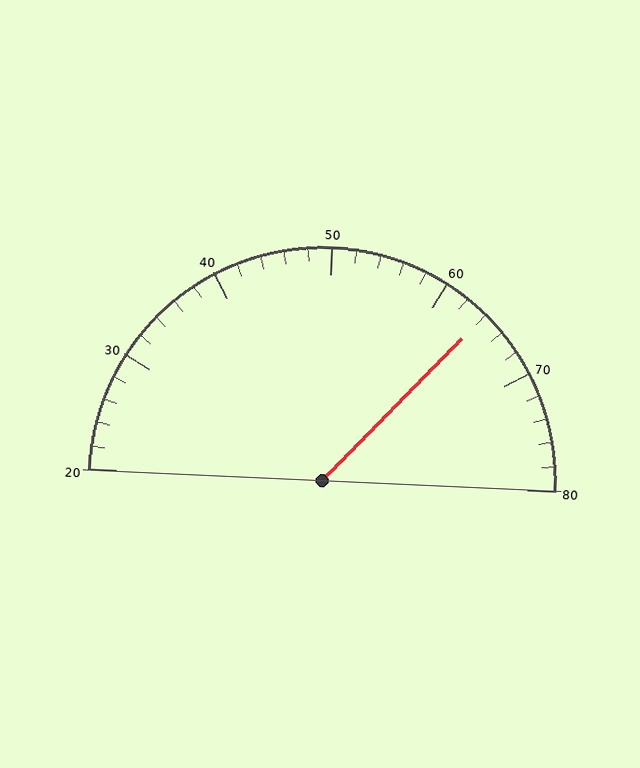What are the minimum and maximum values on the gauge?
The gauge ranges from 20 to 80.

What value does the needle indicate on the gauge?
The needle indicates approximately 64.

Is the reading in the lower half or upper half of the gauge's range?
The reading is in the upper half of the range (20 to 80).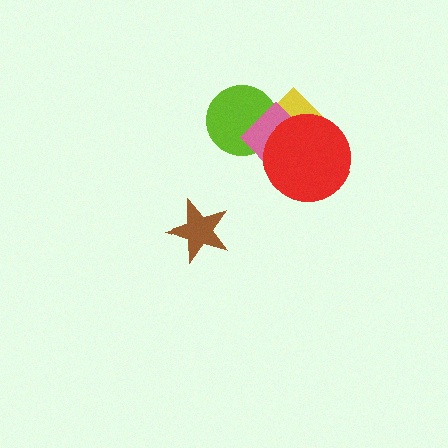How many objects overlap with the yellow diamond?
3 objects overlap with the yellow diamond.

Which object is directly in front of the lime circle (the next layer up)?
The yellow diamond is directly in front of the lime circle.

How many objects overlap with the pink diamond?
3 objects overlap with the pink diamond.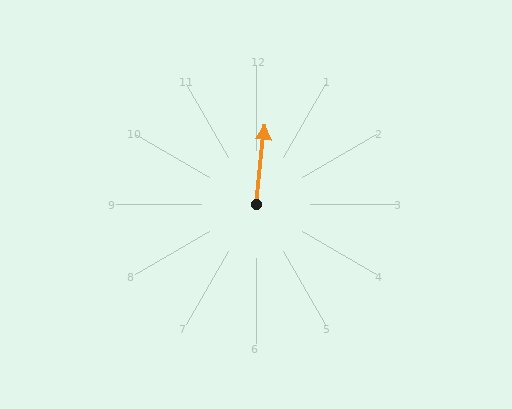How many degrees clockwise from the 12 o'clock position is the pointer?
Approximately 6 degrees.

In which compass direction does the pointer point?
North.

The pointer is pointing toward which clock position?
Roughly 12 o'clock.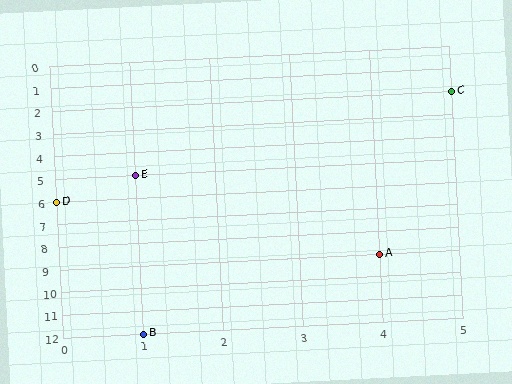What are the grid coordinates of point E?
Point E is at grid coordinates (1, 5).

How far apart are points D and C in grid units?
Points D and C are 5 columns and 4 rows apart (about 6.4 grid units diagonally).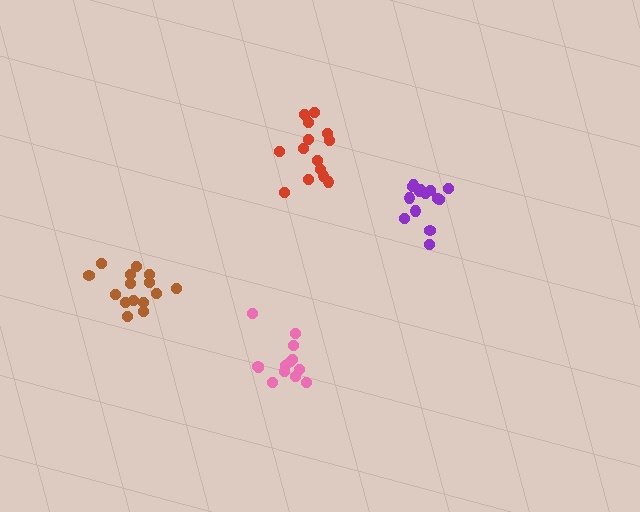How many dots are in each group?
Group 1: 13 dots, Group 2: 15 dots, Group 3: 14 dots, Group 4: 14 dots (56 total).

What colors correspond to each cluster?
The clusters are colored: pink, brown, purple, red.